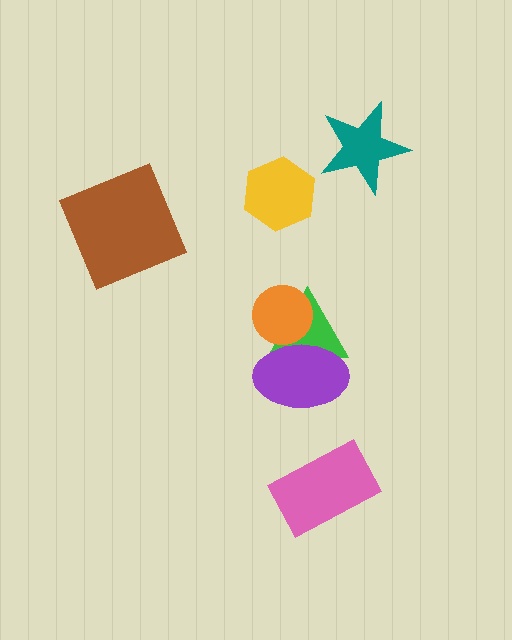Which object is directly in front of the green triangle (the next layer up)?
The purple ellipse is directly in front of the green triangle.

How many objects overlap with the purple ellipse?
2 objects overlap with the purple ellipse.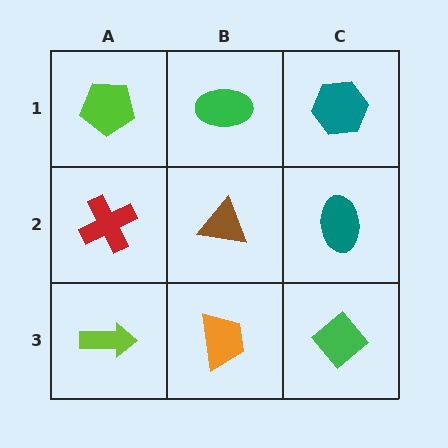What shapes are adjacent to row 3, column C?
A teal ellipse (row 2, column C), an orange trapezoid (row 3, column B).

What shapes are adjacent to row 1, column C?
A teal ellipse (row 2, column C), a green ellipse (row 1, column B).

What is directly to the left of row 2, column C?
A brown triangle.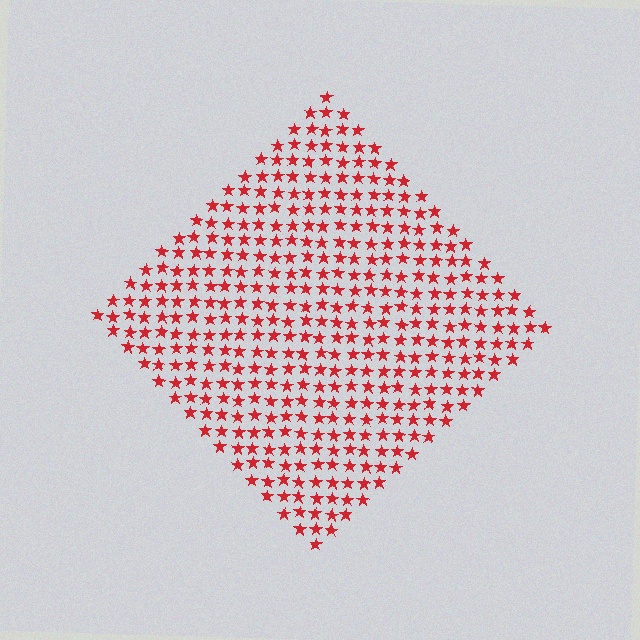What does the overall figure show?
The overall figure shows a diamond.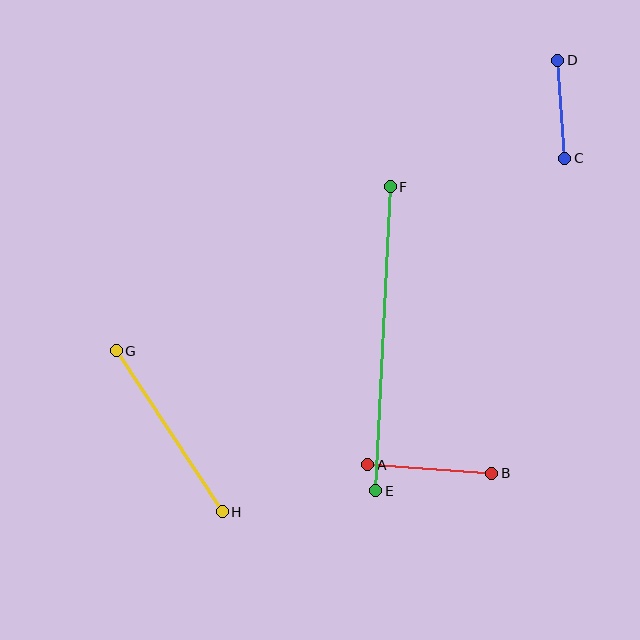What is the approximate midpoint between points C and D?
The midpoint is at approximately (561, 109) pixels.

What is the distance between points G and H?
The distance is approximately 193 pixels.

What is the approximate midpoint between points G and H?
The midpoint is at approximately (169, 431) pixels.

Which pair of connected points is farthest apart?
Points E and F are farthest apart.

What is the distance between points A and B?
The distance is approximately 124 pixels.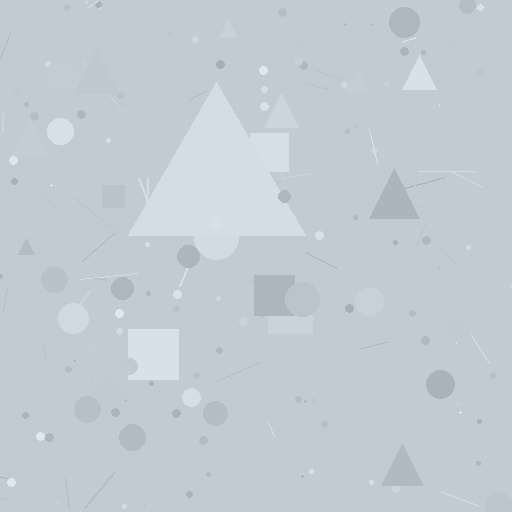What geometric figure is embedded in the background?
A triangle is embedded in the background.